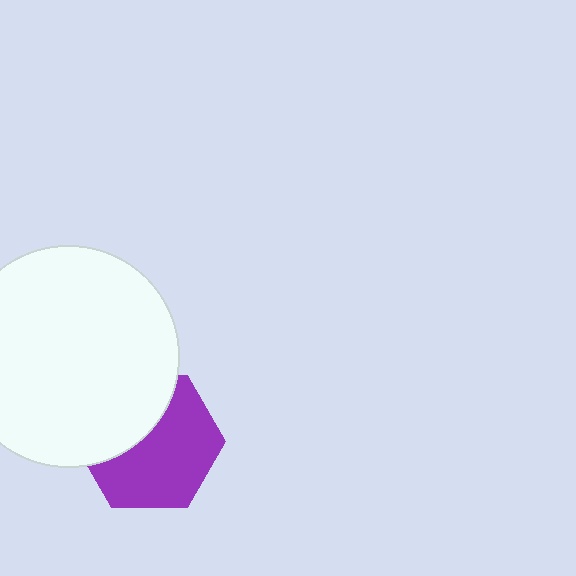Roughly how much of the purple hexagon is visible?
About half of it is visible (roughly 62%).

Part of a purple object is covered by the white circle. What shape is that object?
It is a hexagon.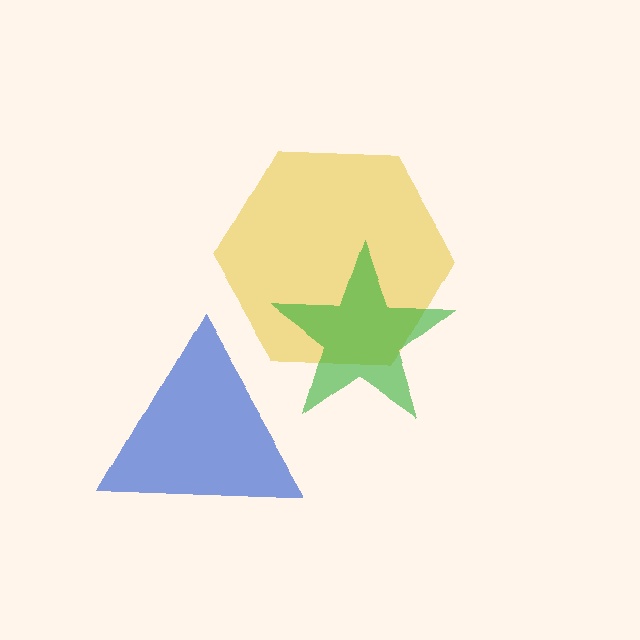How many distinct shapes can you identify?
There are 3 distinct shapes: a yellow hexagon, a blue triangle, a green star.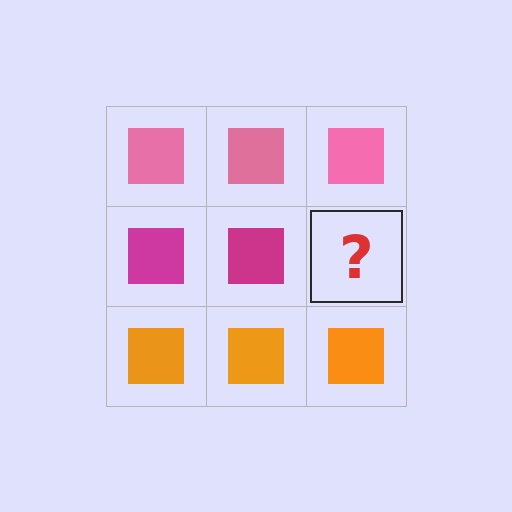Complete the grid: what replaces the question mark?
The question mark should be replaced with a magenta square.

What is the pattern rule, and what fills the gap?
The rule is that each row has a consistent color. The gap should be filled with a magenta square.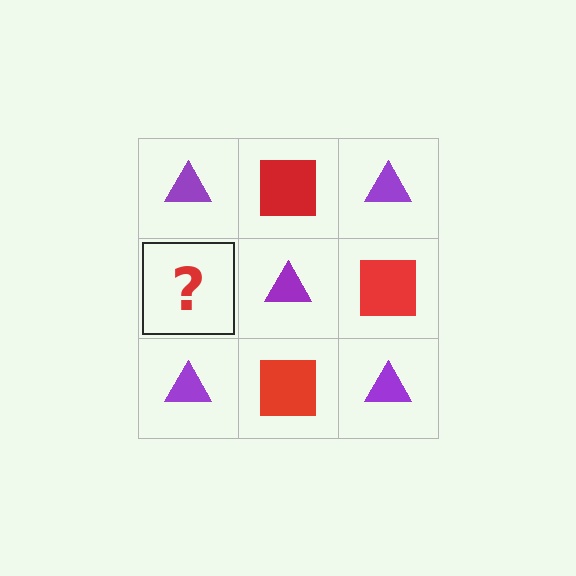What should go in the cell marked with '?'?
The missing cell should contain a red square.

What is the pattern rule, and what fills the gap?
The rule is that it alternates purple triangle and red square in a checkerboard pattern. The gap should be filled with a red square.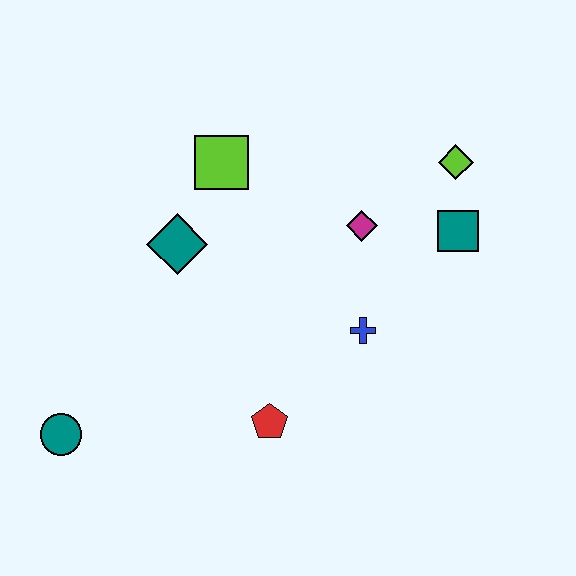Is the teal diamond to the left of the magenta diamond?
Yes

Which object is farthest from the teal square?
The teal circle is farthest from the teal square.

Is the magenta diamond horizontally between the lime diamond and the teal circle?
Yes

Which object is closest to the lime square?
The teal diamond is closest to the lime square.